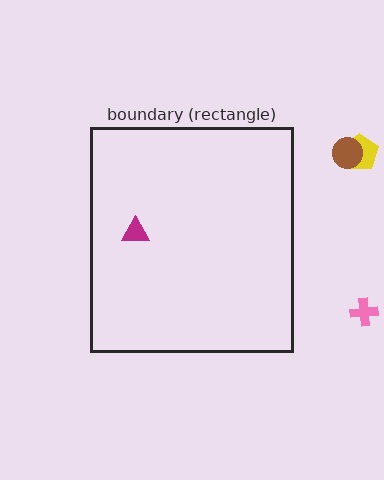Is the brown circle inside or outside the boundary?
Outside.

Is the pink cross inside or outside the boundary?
Outside.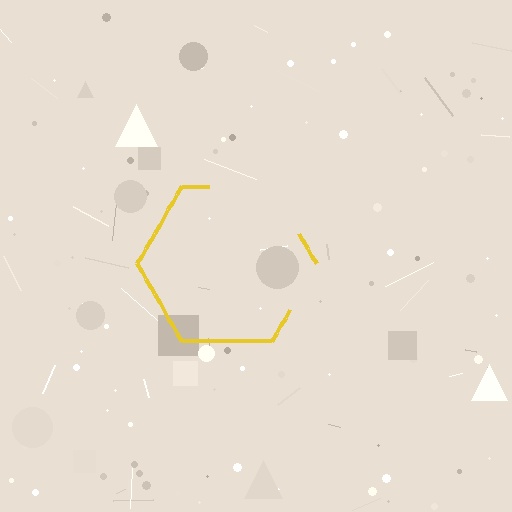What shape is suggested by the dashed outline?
The dashed outline suggests a hexagon.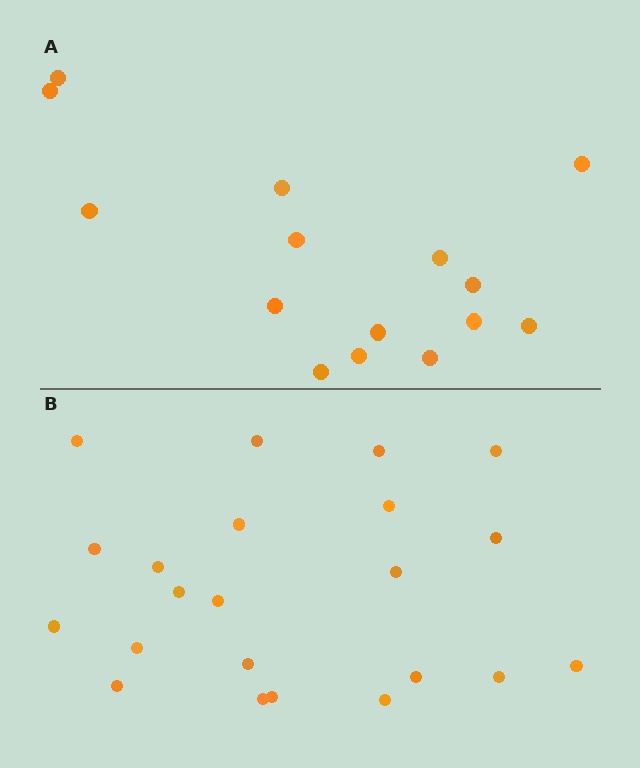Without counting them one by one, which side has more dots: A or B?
Region B (the bottom region) has more dots.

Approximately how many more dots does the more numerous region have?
Region B has roughly 8 or so more dots than region A.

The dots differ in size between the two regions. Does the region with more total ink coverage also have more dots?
No. Region A has more total ink coverage because its dots are larger, but region B actually contains more individual dots. Total area can be misleading — the number of items is what matters here.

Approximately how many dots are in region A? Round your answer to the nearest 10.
About 20 dots. (The exact count is 15, which rounds to 20.)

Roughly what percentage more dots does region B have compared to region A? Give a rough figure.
About 45% more.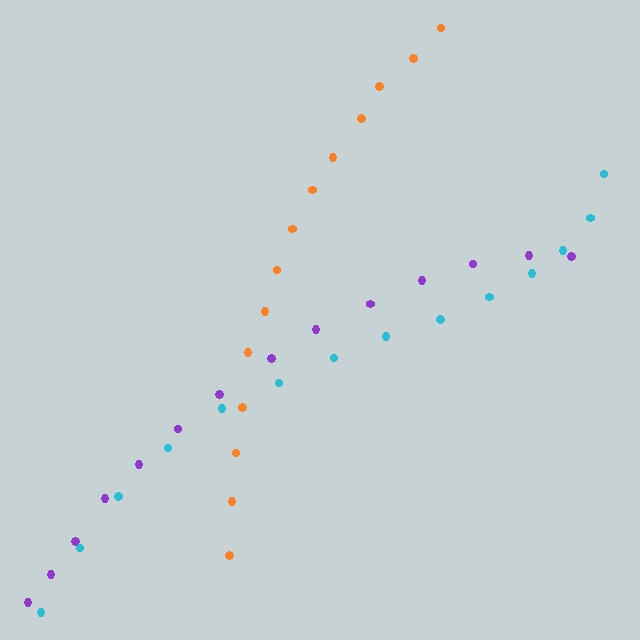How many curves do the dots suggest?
There are 3 distinct paths.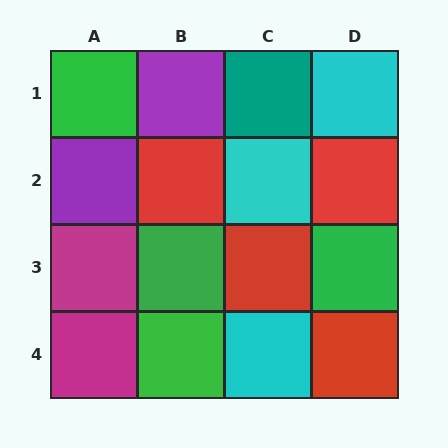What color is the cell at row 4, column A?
Magenta.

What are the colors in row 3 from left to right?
Magenta, green, red, green.